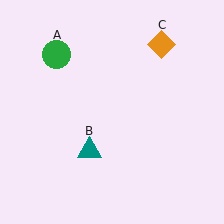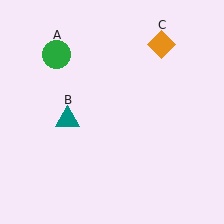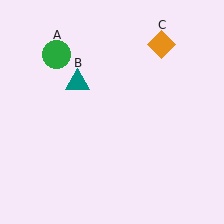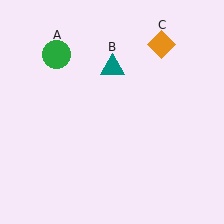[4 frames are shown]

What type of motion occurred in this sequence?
The teal triangle (object B) rotated clockwise around the center of the scene.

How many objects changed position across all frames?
1 object changed position: teal triangle (object B).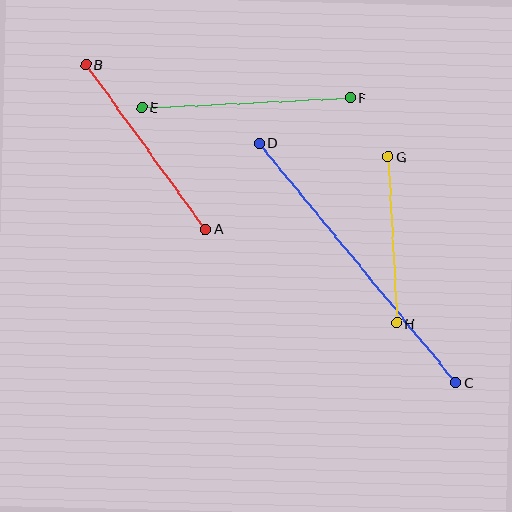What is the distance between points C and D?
The distance is approximately 310 pixels.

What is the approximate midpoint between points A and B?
The midpoint is at approximately (145, 147) pixels.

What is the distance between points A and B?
The distance is approximately 204 pixels.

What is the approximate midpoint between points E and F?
The midpoint is at approximately (246, 103) pixels.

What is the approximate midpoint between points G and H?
The midpoint is at approximately (392, 240) pixels.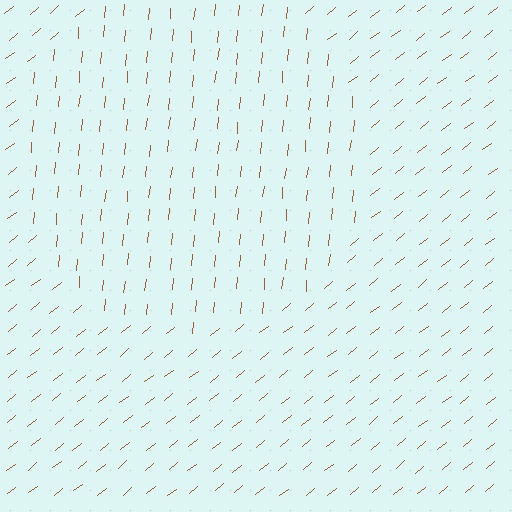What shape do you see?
I see a circle.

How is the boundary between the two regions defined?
The boundary is defined purely by a change in line orientation (approximately 45 degrees difference). All lines are the same color and thickness.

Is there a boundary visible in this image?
Yes, there is a texture boundary formed by a change in line orientation.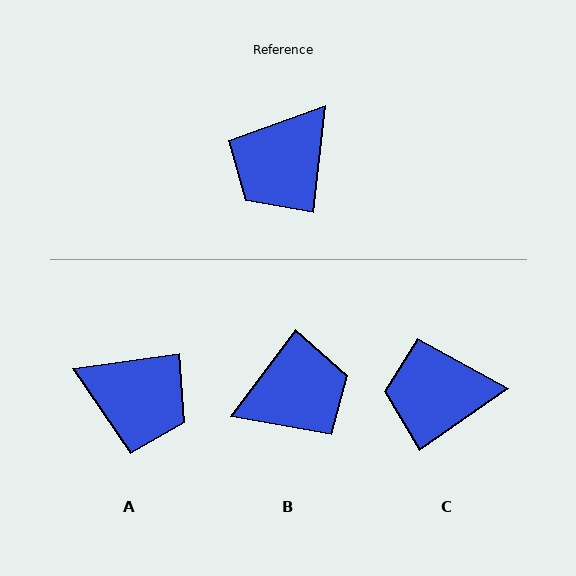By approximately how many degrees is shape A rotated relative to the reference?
Approximately 104 degrees counter-clockwise.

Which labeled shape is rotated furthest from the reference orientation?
B, about 149 degrees away.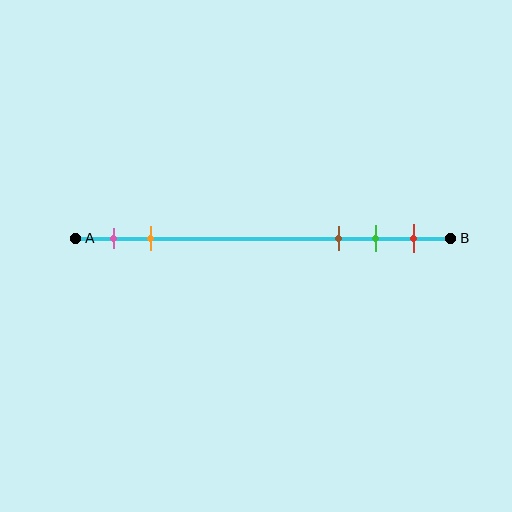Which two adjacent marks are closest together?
The green and red marks are the closest adjacent pair.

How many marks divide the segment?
There are 5 marks dividing the segment.